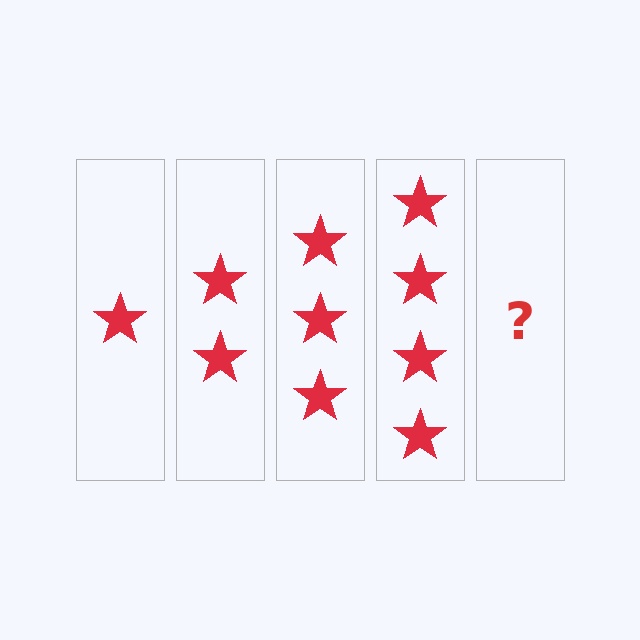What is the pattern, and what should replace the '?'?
The pattern is that each step adds one more star. The '?' should be 5 stars.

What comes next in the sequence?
The next element should be 5 stars.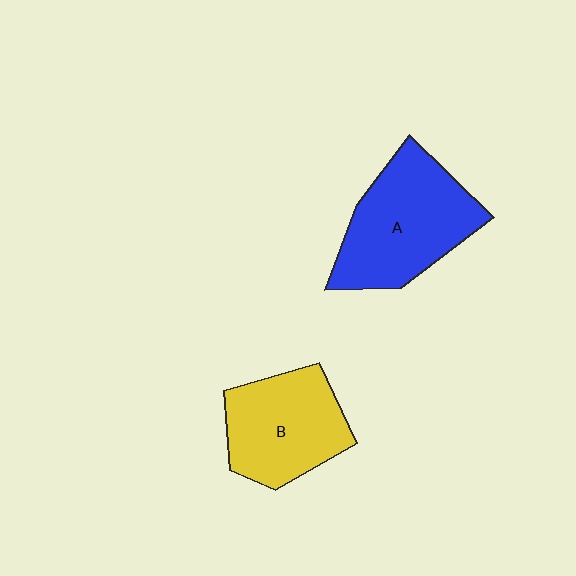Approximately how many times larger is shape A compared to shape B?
Approximately 1.2 times.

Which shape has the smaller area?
Shape B (yellow).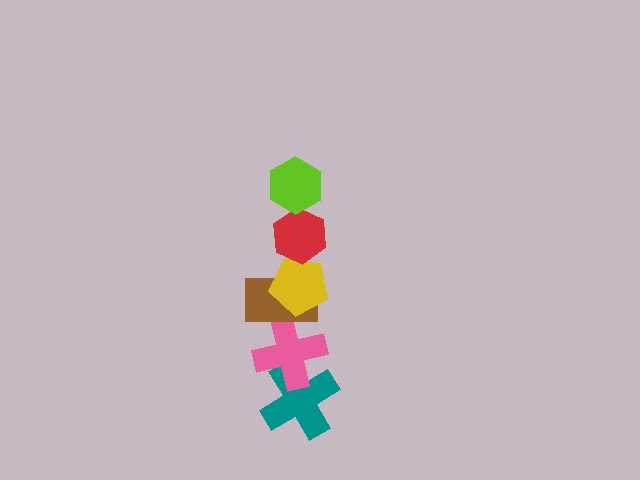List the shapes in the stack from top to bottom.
From top to bottom: the lime hexagon, the red hexagon, the yellow pentagon, the brown rectangle, the pink cross, the teal cross.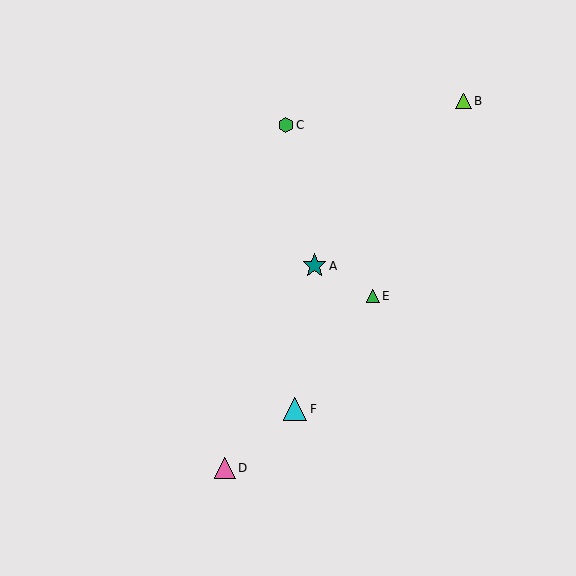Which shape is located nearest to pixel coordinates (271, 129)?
The green hexagon (labeled C) at (286, 125) is nearest to that location.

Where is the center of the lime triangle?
The center of the lime triangle is at (463, 101).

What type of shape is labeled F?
Shape F is a cyan triangle.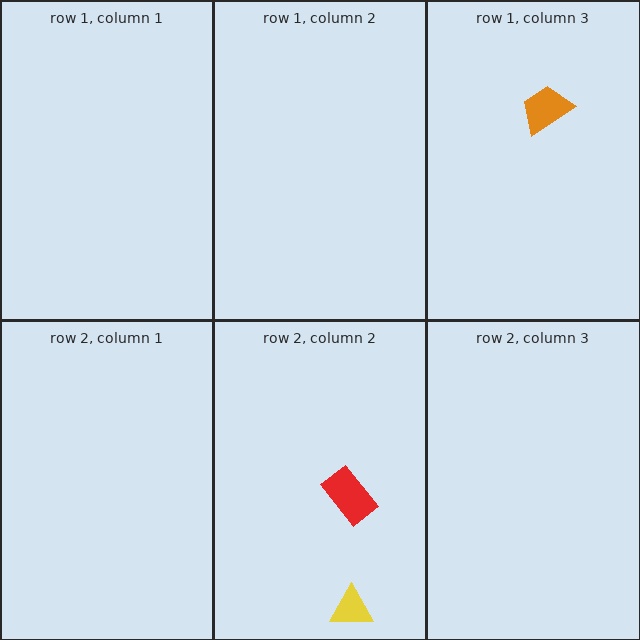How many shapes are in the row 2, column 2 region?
2.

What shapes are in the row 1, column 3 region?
The orange trapezoid.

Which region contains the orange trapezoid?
The row 1, column 3 region.